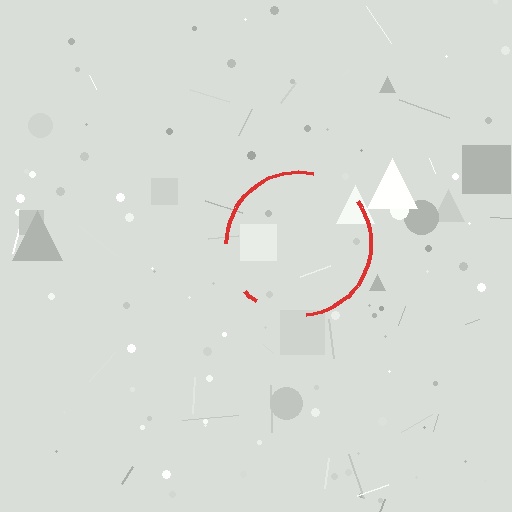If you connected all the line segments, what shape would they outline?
They would outline a circle.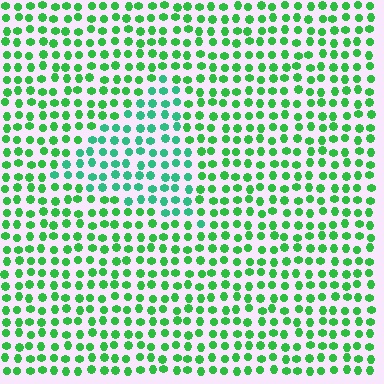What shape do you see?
I see a triangle.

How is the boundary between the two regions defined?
The boundary is defined purely by a slight shift in hue (about 29 degrees). Spacing, size, and orientation are identical on both sides.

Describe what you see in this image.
The image is filled with small green elements in a uniform arrangement. A triangle-shaped region is visible where the elements are tinted to a slightly different hue, forming a subtle color boundary.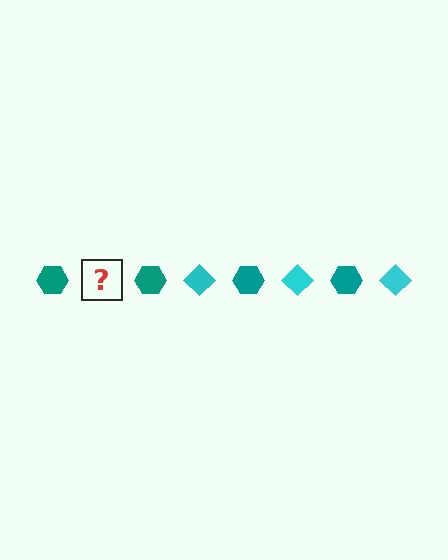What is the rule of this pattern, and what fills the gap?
The rule is that the pattern alternates between teal hexagon and cyan diamond. The gap should be filled with a cyan diamond.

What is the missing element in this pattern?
The missing element is a cyan diamond.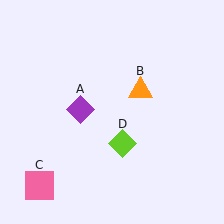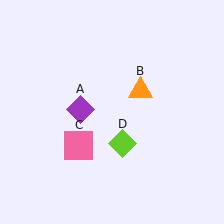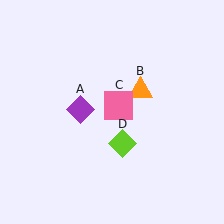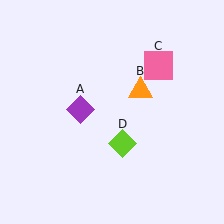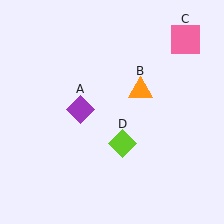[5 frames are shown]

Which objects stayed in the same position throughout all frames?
Purple diamond (object A) and orange triangle (object B) and lime diamond (object D) remained stationary.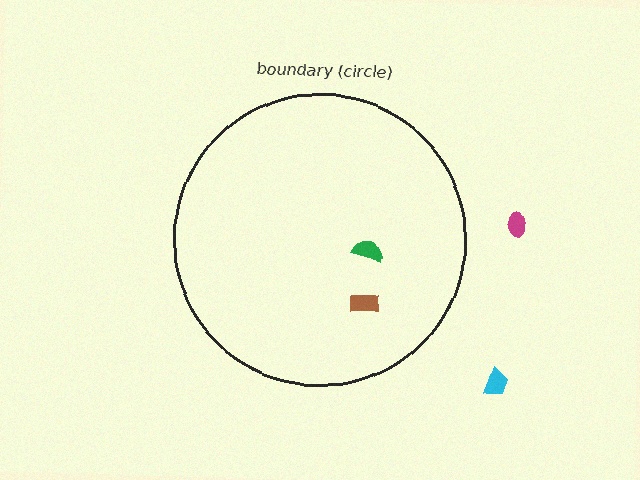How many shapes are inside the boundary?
2 inside, 2 outside.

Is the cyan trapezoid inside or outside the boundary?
Outside.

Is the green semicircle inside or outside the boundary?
Inside.